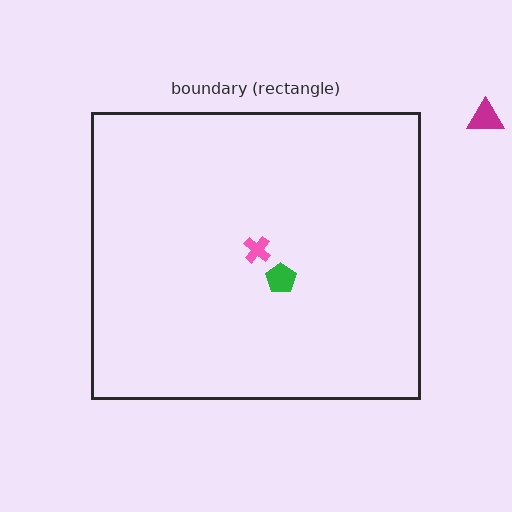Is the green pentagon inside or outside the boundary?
Inside.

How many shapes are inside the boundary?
2 inside, 1 outside.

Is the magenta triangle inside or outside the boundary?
Outside.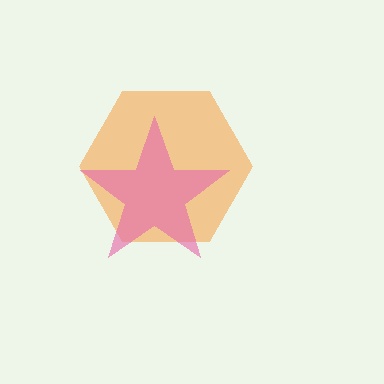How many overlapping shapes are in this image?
There are 2 overlapping shapes in the image.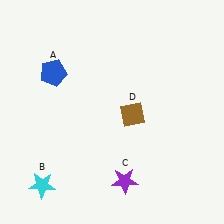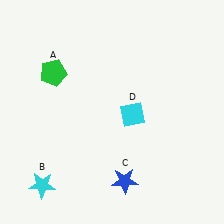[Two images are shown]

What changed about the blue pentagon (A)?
In Image 1, A is blue. In Image 2, it changed to green.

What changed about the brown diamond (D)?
In Image 1, D is brown. In Image 2, it changed to cyan.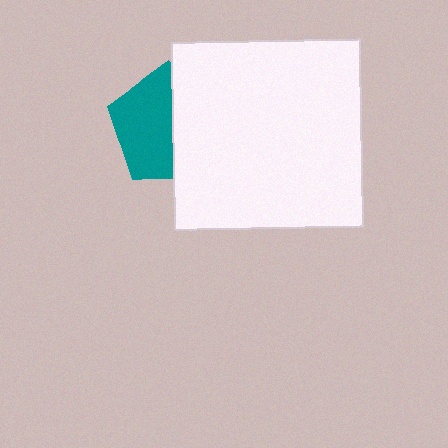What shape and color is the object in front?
The object in front is a white square.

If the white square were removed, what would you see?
You would see the complete teal pentagon.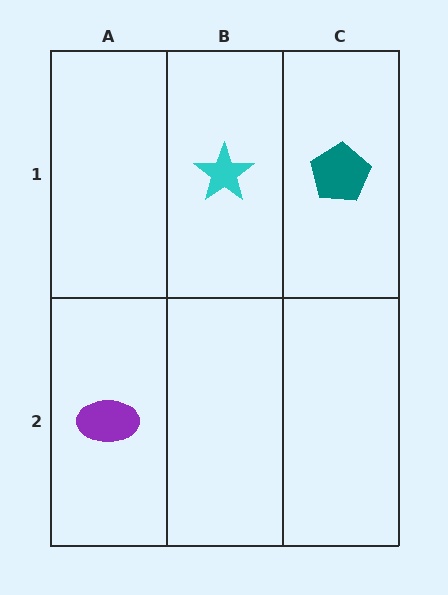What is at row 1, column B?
A cyan star.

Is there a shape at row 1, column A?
No, that cell is empty.